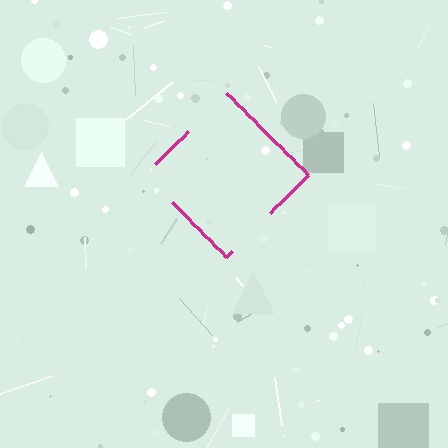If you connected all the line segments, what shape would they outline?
They would outline a diamond.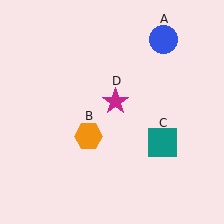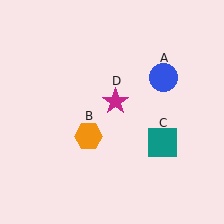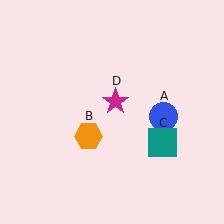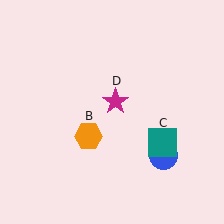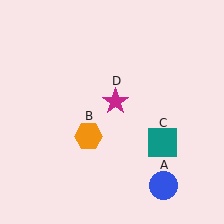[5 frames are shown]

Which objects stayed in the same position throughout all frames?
Orange hexagon (object B) and teal square (object C) and magenta star (object D) remained stationary.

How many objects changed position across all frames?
1 object changed position: blue circle (object A).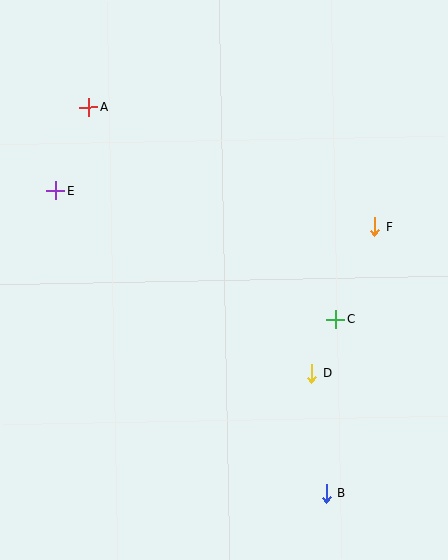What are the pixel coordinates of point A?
Point A is at (89, 107).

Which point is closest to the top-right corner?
Point F is closest to the top-right corner.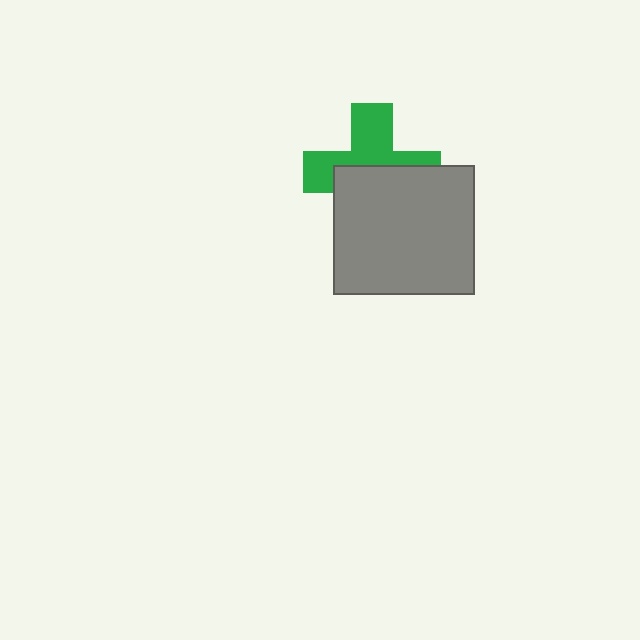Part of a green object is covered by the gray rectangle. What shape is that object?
It is a cross.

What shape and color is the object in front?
The object in front is a gray rectangle.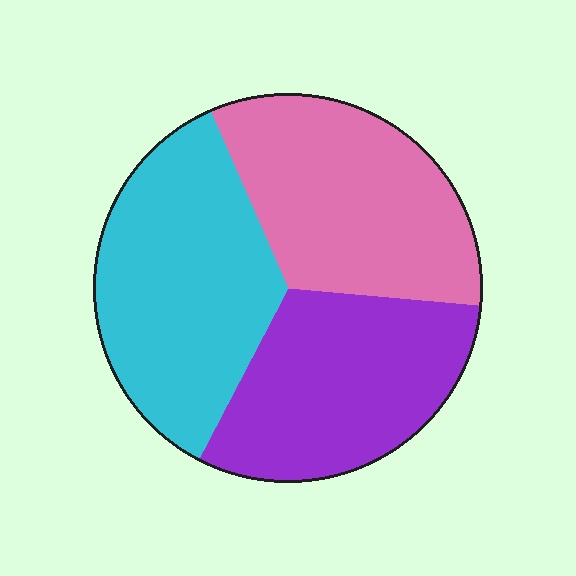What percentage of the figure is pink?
Pink takes up about one third (1/3) of the figure.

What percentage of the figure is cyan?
Cyan takes up about three eighths (3/8) of the figure.